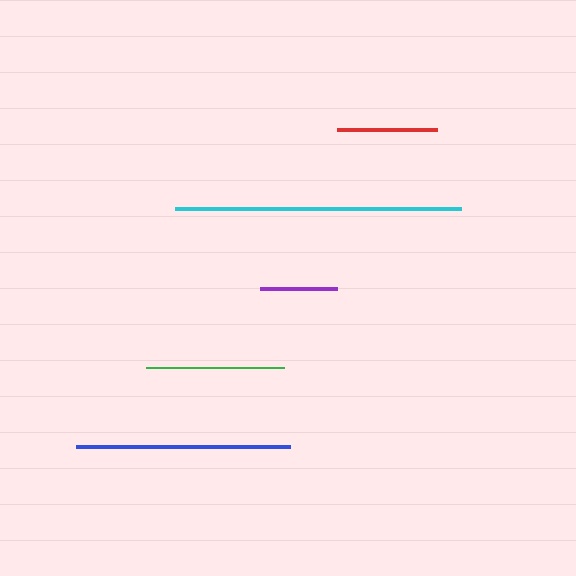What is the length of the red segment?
The red segment is approximately 101 pixels long.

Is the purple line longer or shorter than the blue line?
The blue line is longer than the purple line.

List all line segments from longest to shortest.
From longest to shortest: cyan, blue, green, red, purple.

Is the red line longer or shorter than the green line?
The green line is longer than the red line.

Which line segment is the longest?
The cyan line is the longest at approximately 286 pixels.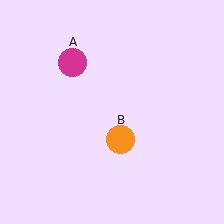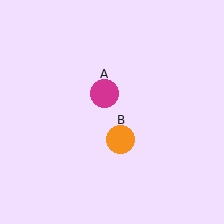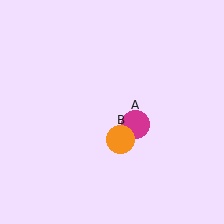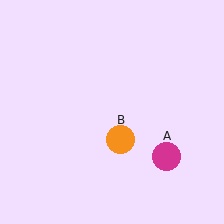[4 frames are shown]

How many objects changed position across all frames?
1 object changed position: magenta circle (object A).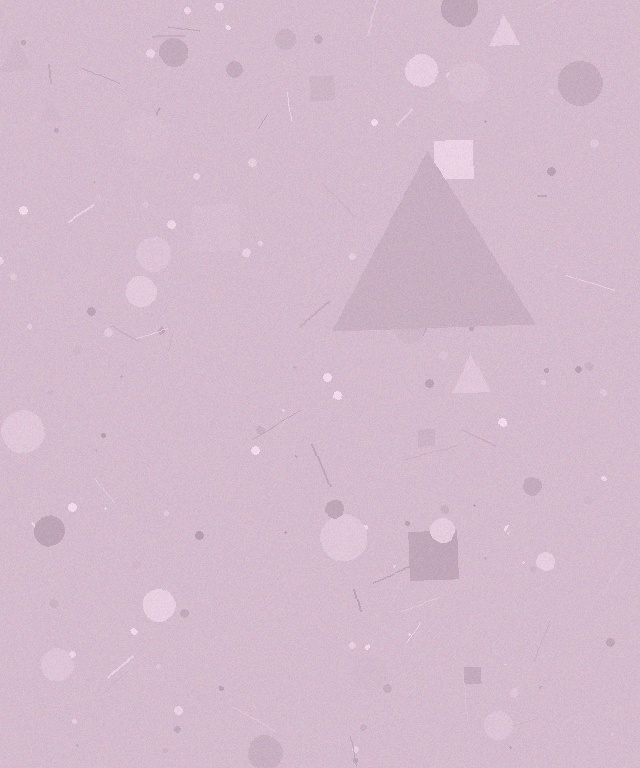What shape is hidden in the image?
A triangle is hidden in the image.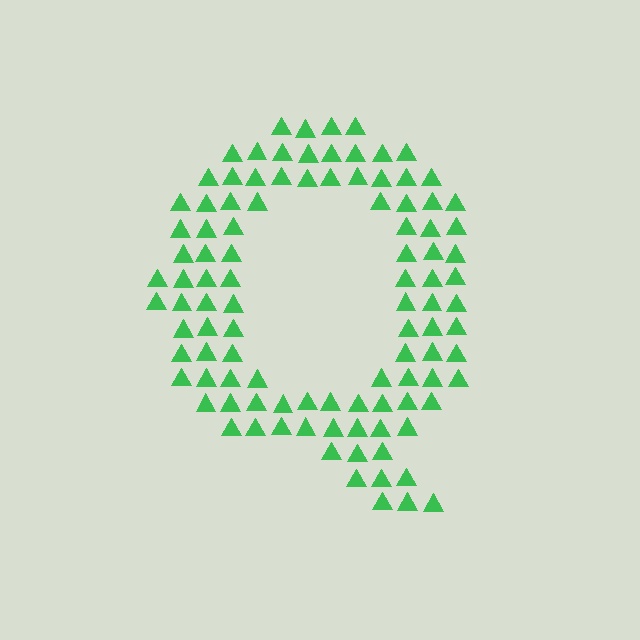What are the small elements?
The small elements are triangles.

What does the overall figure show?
The overall figure shows the letter Q.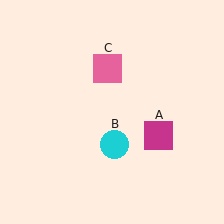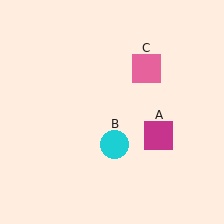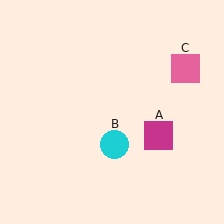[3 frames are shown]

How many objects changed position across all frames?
1 object changed position: pink square (object C).